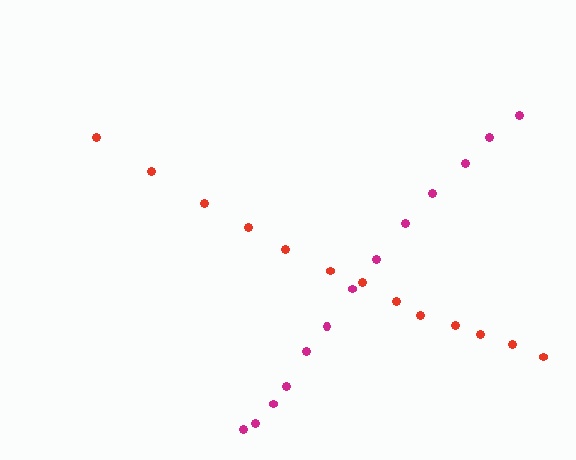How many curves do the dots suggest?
There are 2 distinct paths.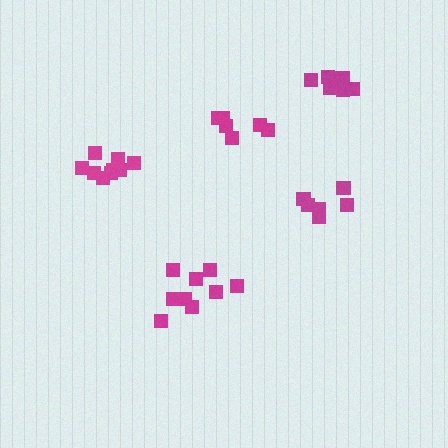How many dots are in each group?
Group 1: 7 dots, Group 2: 9 dots, Group 3: 6 dots, Group 4: 9 dots, Group 5: 6 dots (37 total).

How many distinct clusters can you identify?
There are 5 distinct clusters.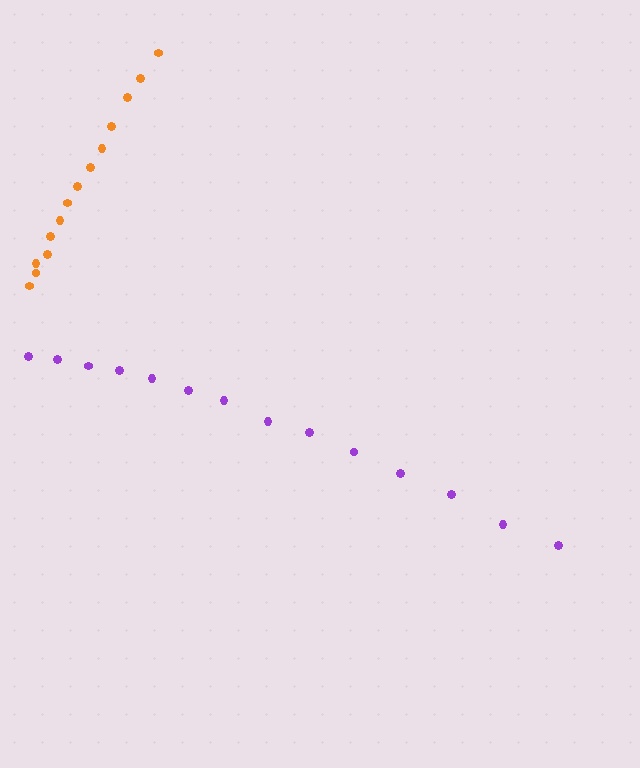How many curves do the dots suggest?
There are 2 distinct paths.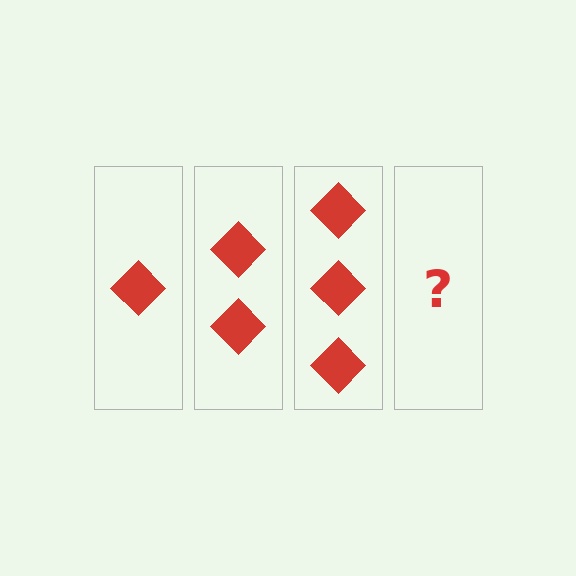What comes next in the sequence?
The next element should be 4 diamonds.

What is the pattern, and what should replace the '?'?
The pattern is that each step adds one more diamond. The '?' should be 4 diamonds.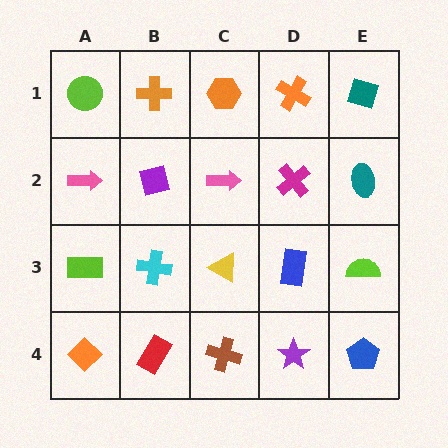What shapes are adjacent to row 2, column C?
An orange hexagon (row 1, column C), a yellow triangle (row 3, column C), a purple square (row 2, column B), a magenta cross (row 2, column D).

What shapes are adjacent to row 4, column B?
A cyan cross (row 3, column B), an orange diamond (row 4, column A), a brown cross (row 4, column C).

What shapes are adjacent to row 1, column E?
A teal ellipse (row 2, column E), an orange cross (row 1, column D).